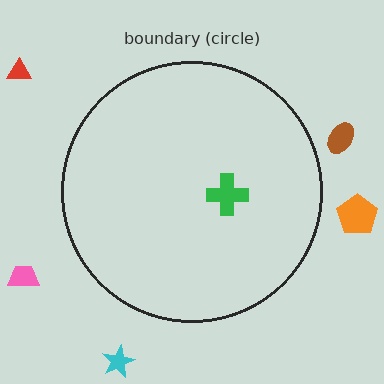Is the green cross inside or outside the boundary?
Inside.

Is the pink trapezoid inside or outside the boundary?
Outside.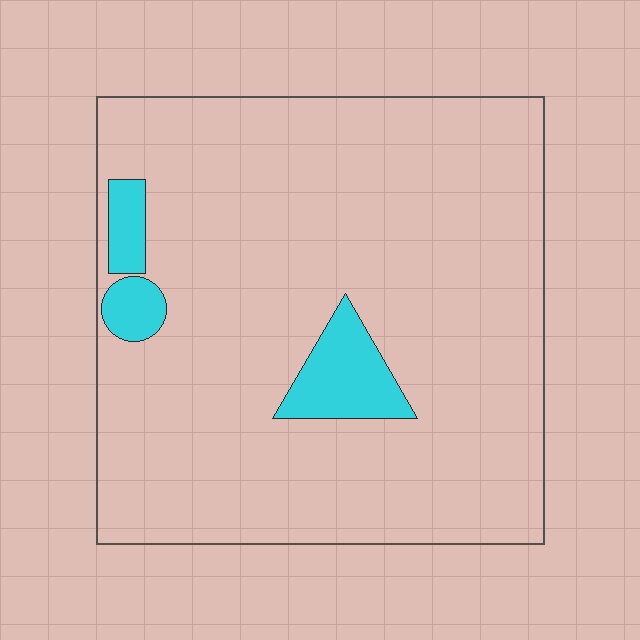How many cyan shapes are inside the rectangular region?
3.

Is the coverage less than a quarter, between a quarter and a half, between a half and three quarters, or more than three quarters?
Less than a quarter.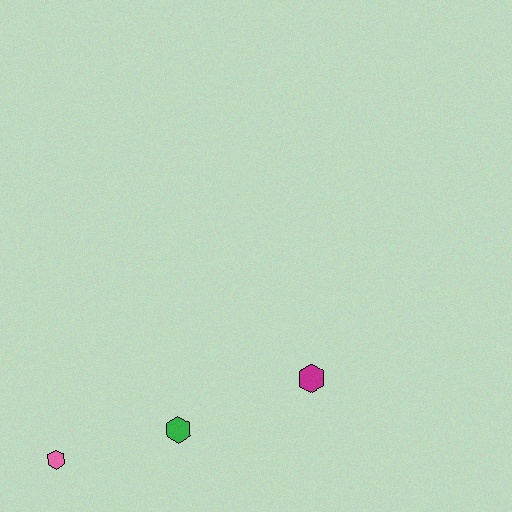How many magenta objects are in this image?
There is 1 magenta object.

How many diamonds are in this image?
There are no diamonds.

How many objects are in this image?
There are 3 objects.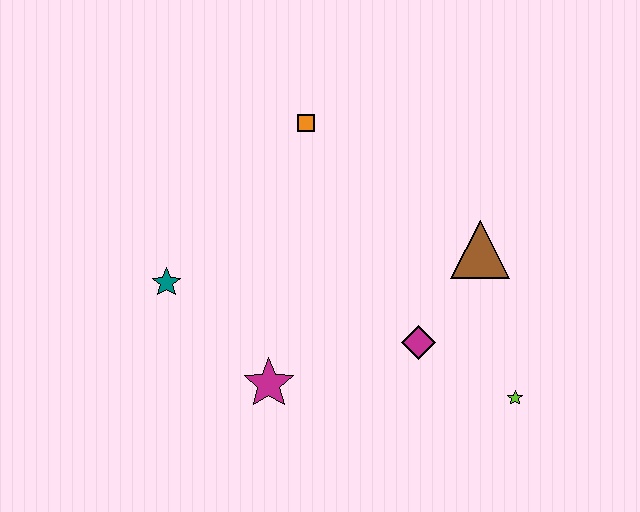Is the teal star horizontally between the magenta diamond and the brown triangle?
No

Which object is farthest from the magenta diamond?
The teal star is farthest from the magenta diamond.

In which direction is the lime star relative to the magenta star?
The lime star is to the right of the magenta star.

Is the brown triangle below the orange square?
Yes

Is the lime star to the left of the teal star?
No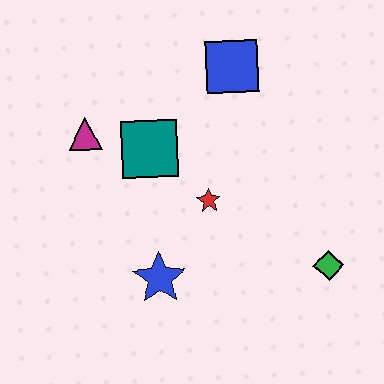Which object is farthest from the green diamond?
The magenta triangle is farthest from the green diamond.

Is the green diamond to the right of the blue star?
Yes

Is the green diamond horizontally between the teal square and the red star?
No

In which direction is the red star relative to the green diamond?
The red star is to the left of the green diamond.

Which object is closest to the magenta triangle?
The teal square is closest to the magenta triangle.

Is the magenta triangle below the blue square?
Yes